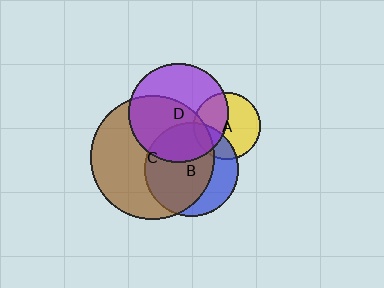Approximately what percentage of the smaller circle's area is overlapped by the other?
Approximately 55%.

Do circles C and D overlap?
Yes.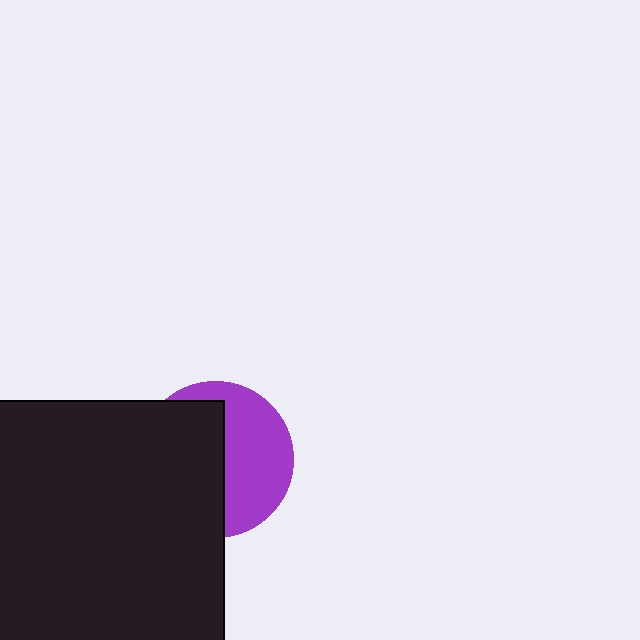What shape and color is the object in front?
The object in front is a black rectangle.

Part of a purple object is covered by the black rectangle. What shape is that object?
It is a circle.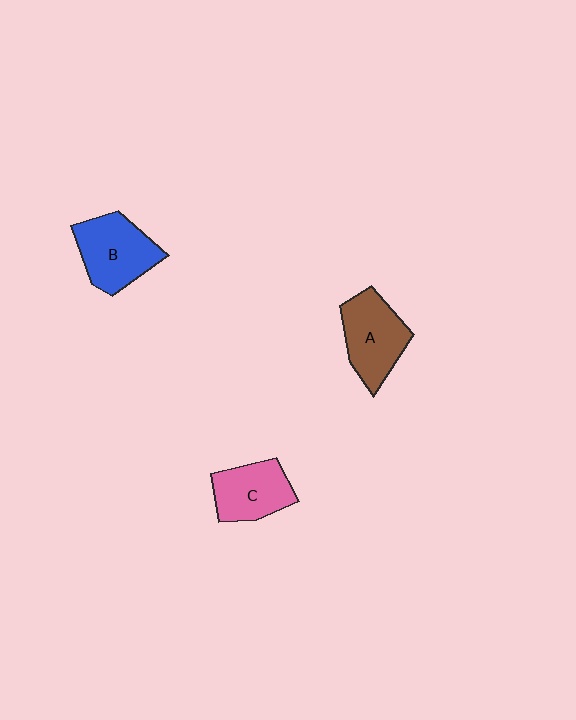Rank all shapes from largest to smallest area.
From largest to smallest: B (blue), A (brown), C (pink).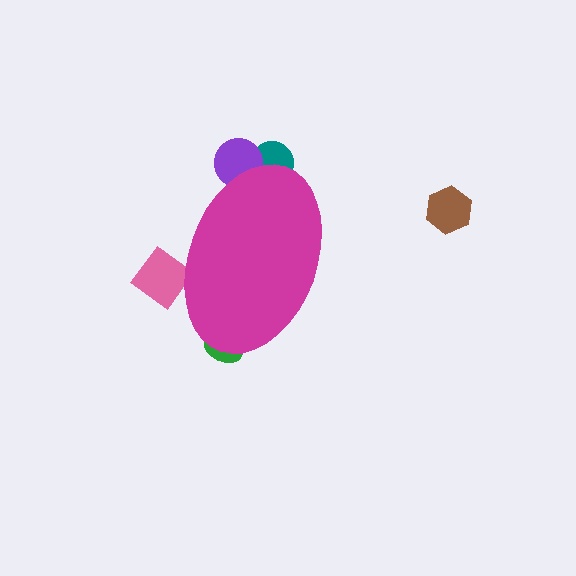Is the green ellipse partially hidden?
Yes, the green ellipse is partially hidden behind the magenta ellipse.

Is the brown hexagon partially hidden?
No, the brown hexagon is fully visible.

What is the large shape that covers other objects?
A magenta ellipse.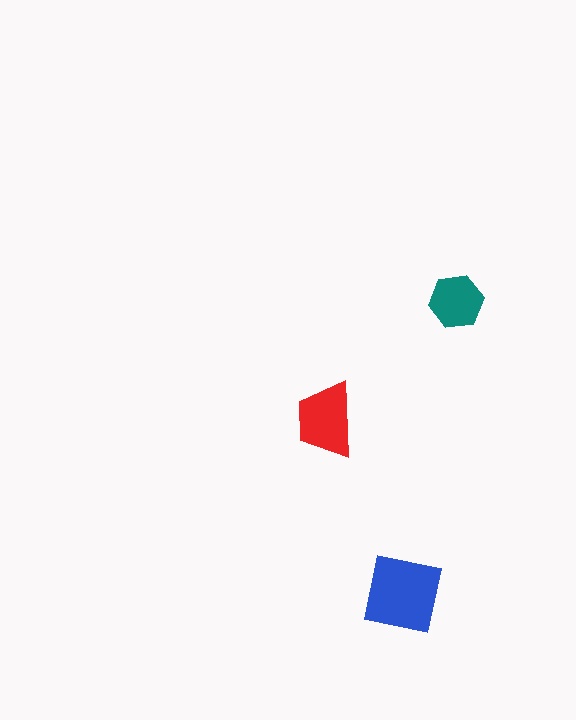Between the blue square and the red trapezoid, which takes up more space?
The blue square.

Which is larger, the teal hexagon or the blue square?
The blue square.